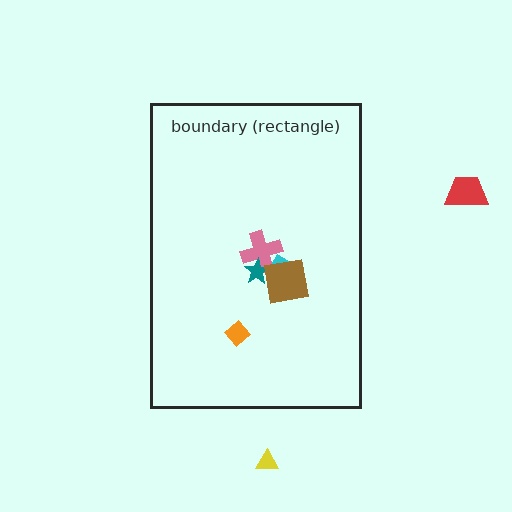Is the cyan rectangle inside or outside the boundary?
Inside.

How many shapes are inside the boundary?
5 inside, 2 outside.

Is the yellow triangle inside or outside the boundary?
Outside.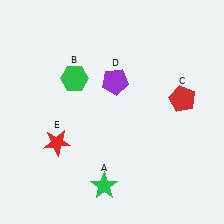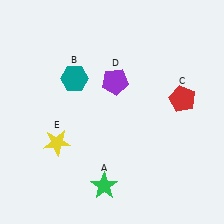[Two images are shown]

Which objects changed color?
B changed from green to teal. E changed from red to yellow.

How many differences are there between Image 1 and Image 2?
There are 2 differences between the two images.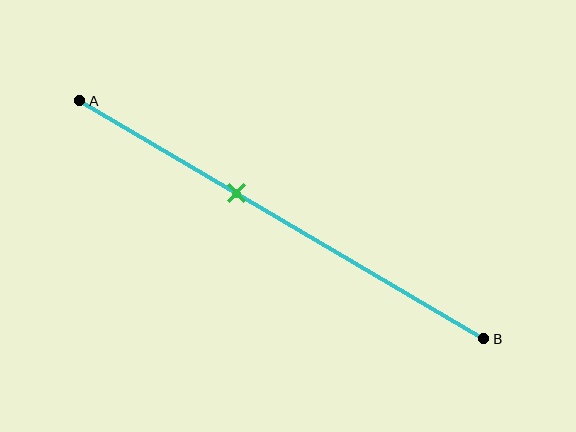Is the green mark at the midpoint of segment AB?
No, the mark is at about 40% from A, not at the 50% midpoint.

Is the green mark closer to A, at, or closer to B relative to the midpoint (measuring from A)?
The green mark is closer to point A than the midpoint of segment AB.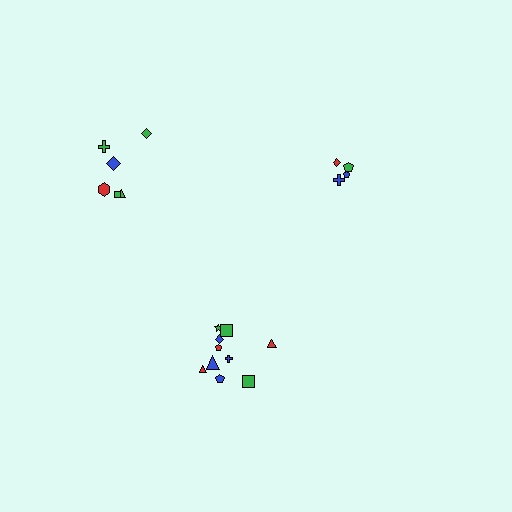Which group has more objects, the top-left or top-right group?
The top-left group.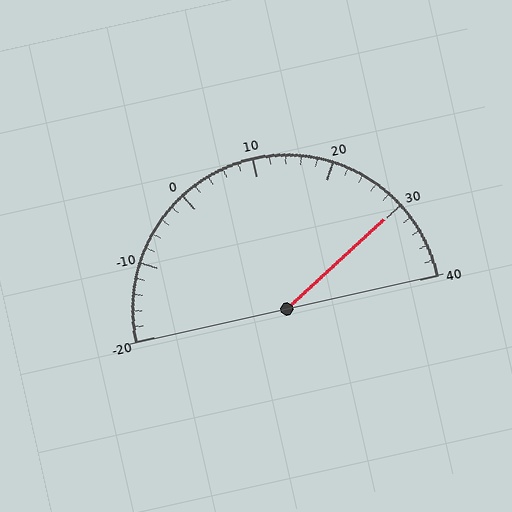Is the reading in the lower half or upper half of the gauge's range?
The reading is in the upper half of the range (-20 to 40).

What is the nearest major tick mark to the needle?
The nearest major tick mark is 30.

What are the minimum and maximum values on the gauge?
The gauge ranges from -20 to 40.